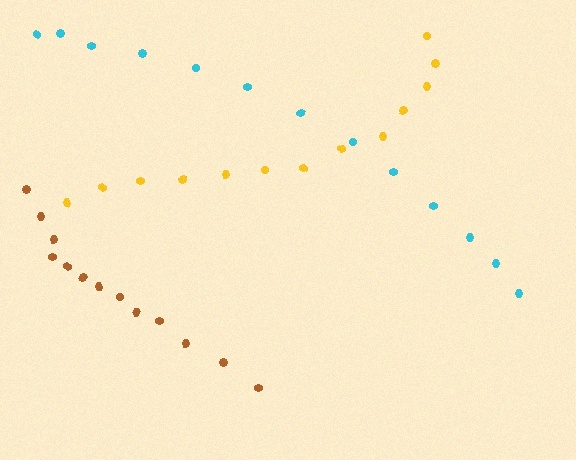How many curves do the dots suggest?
There are 3 distinct paths.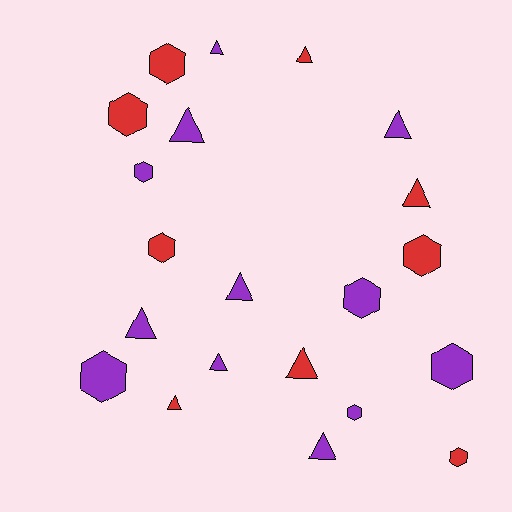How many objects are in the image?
There are 21 objects.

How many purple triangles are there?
There are 7 purple triangles.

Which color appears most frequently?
Purple, with 12 objects.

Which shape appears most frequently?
Triangle, with 11 objects.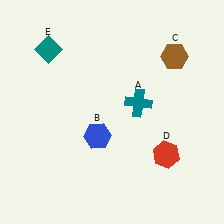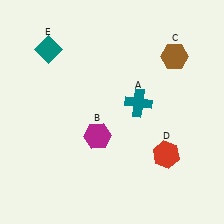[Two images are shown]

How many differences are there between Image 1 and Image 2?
There is 1 difference between the two images.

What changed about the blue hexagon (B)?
In Image 1, B is blue. In Image 2, it changed to magenta.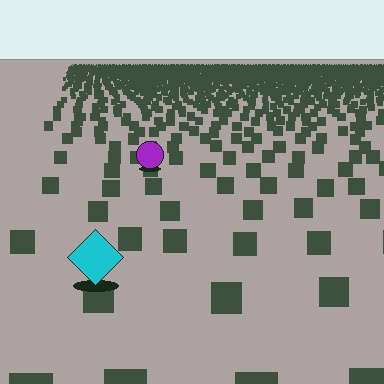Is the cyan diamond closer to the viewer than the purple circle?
Yes. The cyan diamond is closer — you can tell from the texture gradient: the ground texture is coarser near it.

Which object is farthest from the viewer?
The purple circle is farthest from the viewer. It appears smaller and the ground texture around it is denser.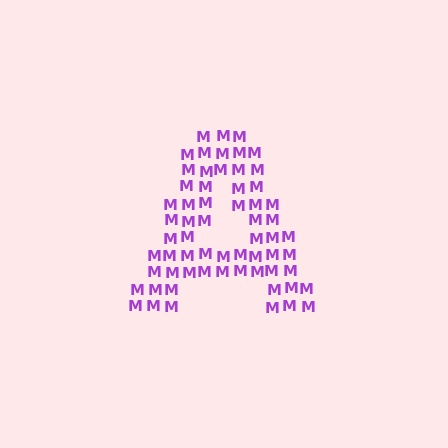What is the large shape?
The large shape is the letter A.